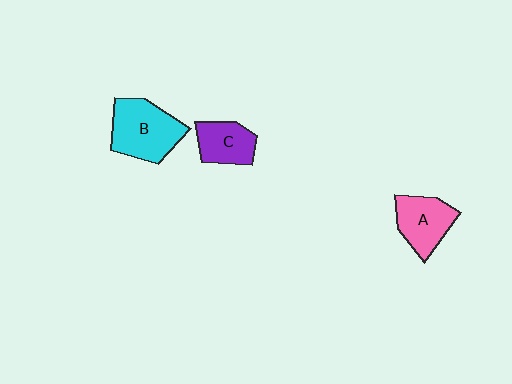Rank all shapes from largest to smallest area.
From largest to smallest: B (cyan), A (pink), C (purple).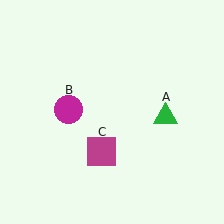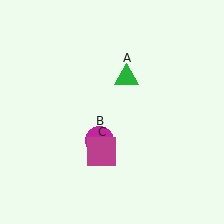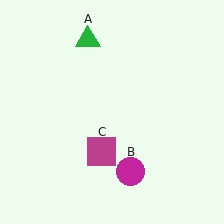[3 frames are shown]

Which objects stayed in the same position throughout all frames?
Magenta square (object C) remained stationary.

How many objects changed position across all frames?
2 objects changed position: green triangle (object A), magenta circle (object B).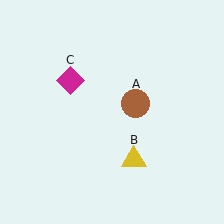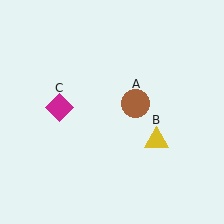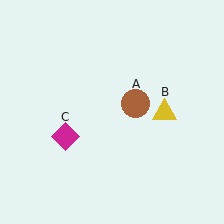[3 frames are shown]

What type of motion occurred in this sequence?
The yellow triangle (object B), magenta diamond (object C) rotated counterclockwise around the center of the scene.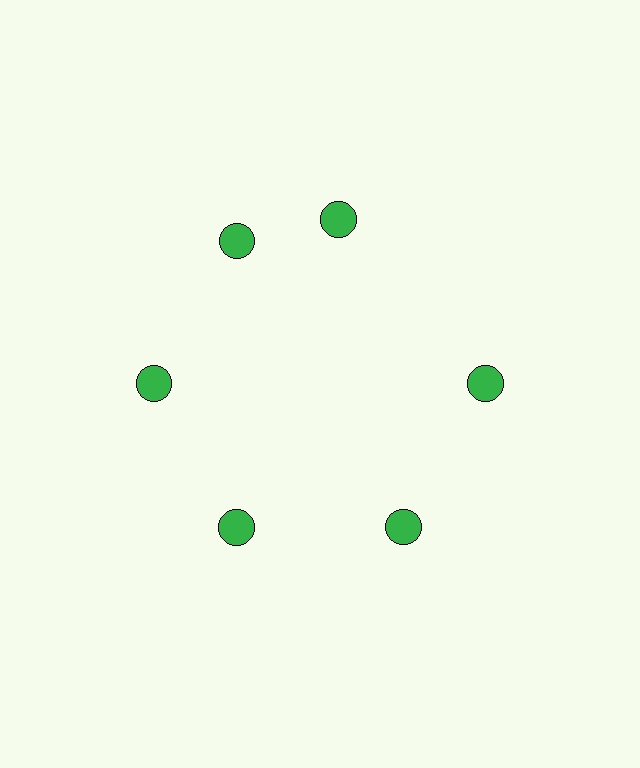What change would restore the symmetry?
The symmetry would be restored by rotating it back into even spacing with its neighbors so that all 6 circles sit at equal angles and equal distance from the center.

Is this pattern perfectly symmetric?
No. The 6 green circles are arranged in a ring, but one element near the 1 o'clock position is rotated out of alignment along the ring, breaking the 6-fold rotational symmetry.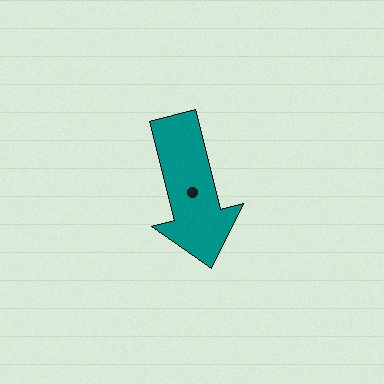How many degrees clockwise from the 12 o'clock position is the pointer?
Approximately 166 degrees.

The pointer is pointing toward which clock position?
Roughly 6 o'clock.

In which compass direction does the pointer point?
South.